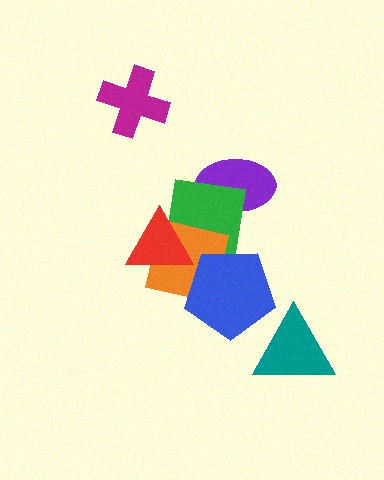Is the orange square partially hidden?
Yes, it is partially covered by another shape.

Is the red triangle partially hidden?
No, no other shape covers it.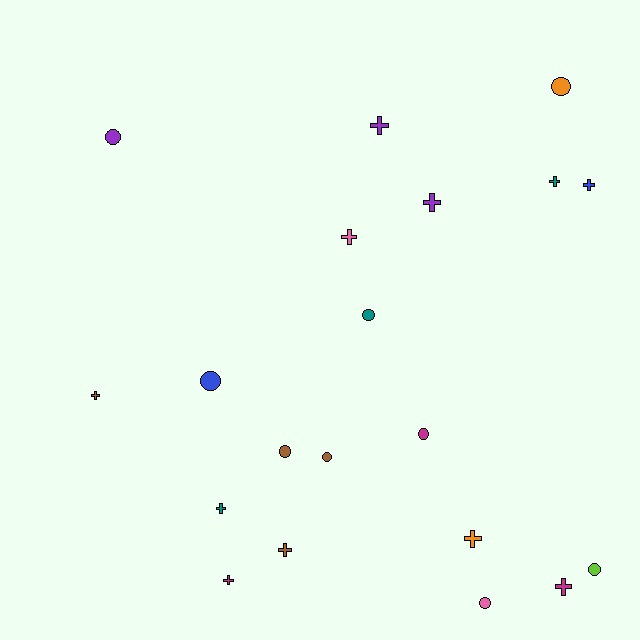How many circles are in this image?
There are 9 circles.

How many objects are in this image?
There are 20 objects.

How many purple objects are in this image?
There are 3 purple objects.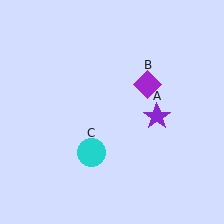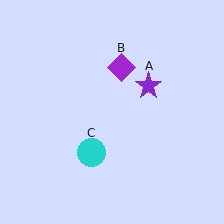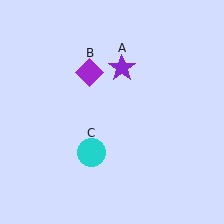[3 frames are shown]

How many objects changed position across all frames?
2 objects changed position: purple star (object A), purple diamond (object B).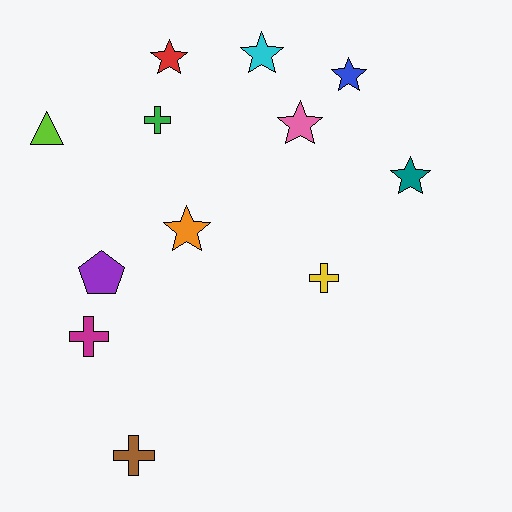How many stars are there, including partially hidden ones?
There are 6 stars.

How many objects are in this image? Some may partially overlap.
There are 12 objects.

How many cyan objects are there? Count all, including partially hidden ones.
There is 1 cyan object.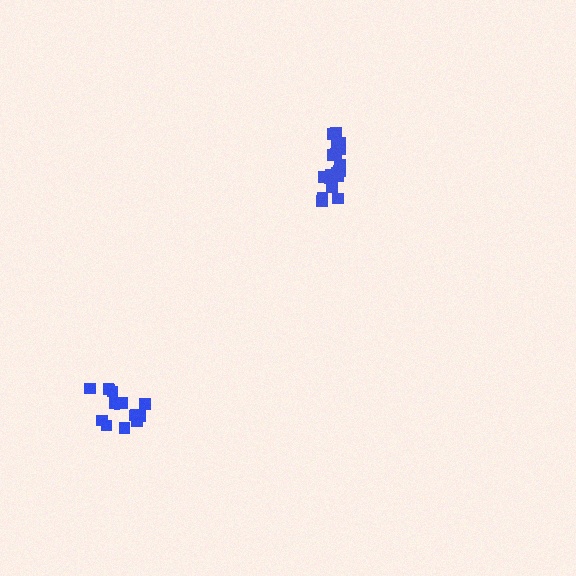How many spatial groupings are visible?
There are 2 spatial groupings.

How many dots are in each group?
Group 1: 12 dots, Group 2: 18 dots (30 total).